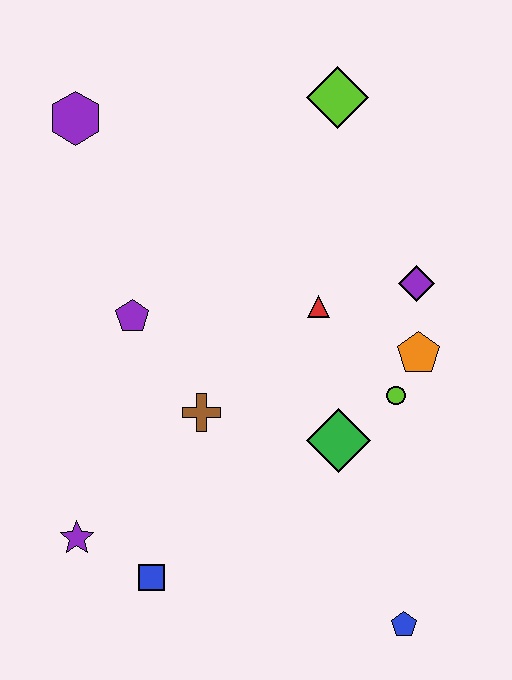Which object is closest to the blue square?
The purple star is closest to the blue square.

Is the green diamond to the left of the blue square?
No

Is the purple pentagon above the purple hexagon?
No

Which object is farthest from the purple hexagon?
The blue pentagon is farthest from the purple hexagon.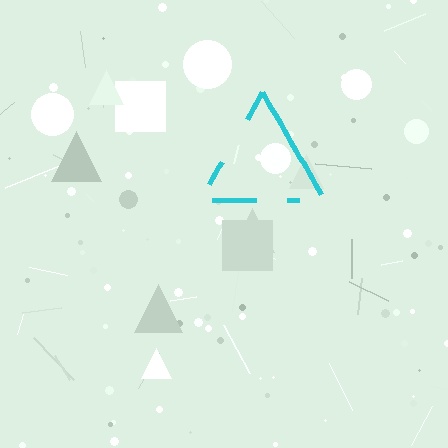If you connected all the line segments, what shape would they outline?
They would outline a triangle.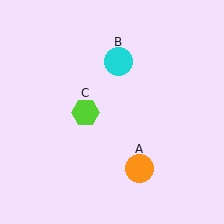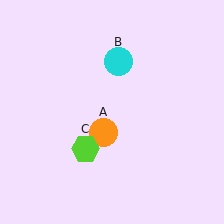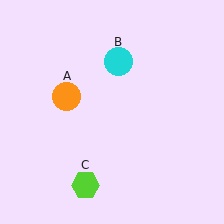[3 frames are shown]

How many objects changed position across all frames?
2 objects changed position: orange circle (object A), lime hexagon (object C).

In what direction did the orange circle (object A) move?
The orange circle (object A) moved up and to the left.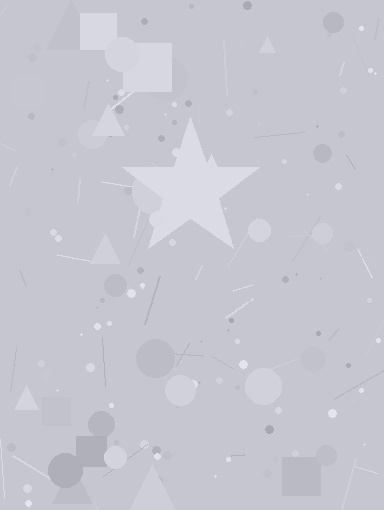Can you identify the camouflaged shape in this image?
The camouflaged shape is a star.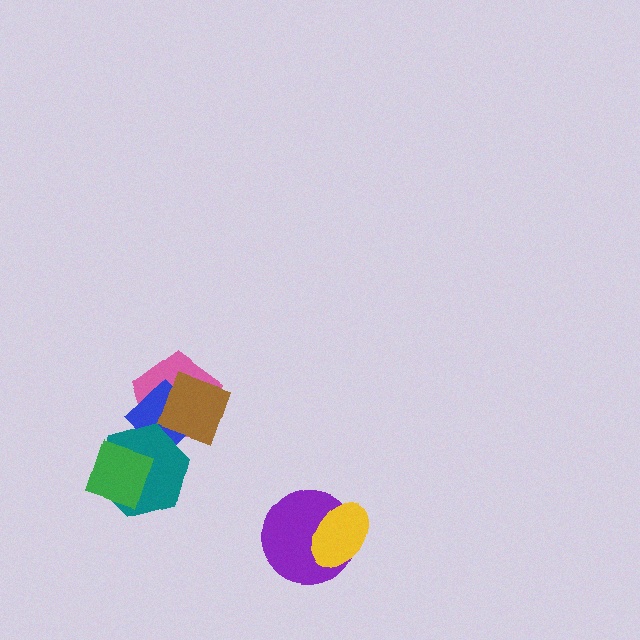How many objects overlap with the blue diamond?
3 objects overlap with the blue diamond.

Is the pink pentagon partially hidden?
Yes, it is partially covered by another shape.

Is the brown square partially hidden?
No, no other shape covers it.